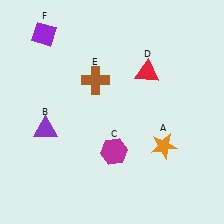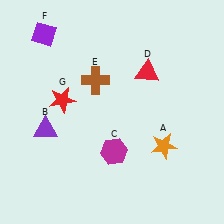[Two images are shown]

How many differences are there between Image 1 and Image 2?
There is 1 difference between the two images.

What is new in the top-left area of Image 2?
A red star (G) was added in the top-left area of Image 2.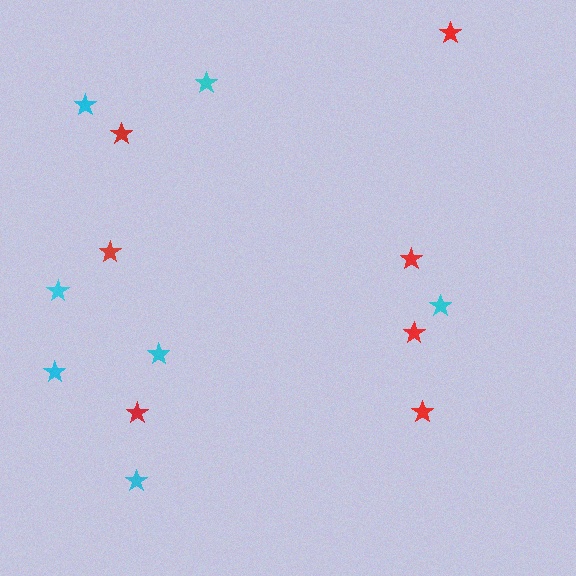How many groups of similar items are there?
There are 2 groups: one group of cyan stars (7) and one group of red stars (7).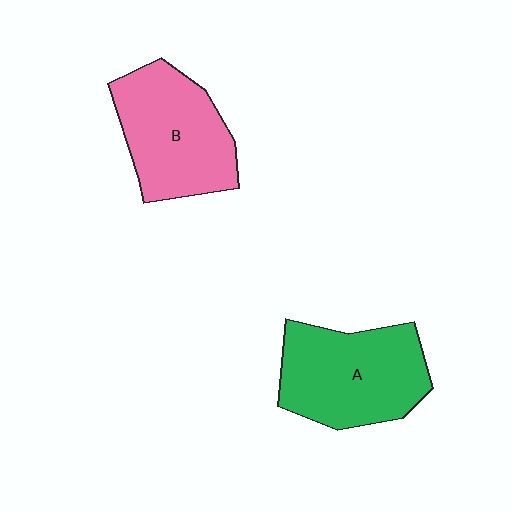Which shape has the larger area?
Shape A (green).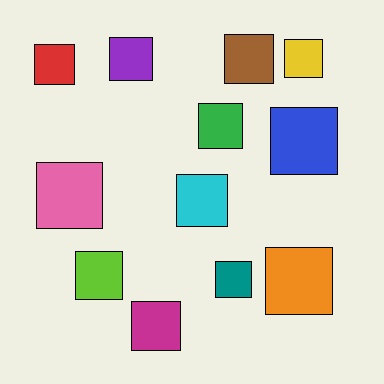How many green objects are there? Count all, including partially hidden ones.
There is 1 green object.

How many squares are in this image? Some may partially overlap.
There are 12 squares.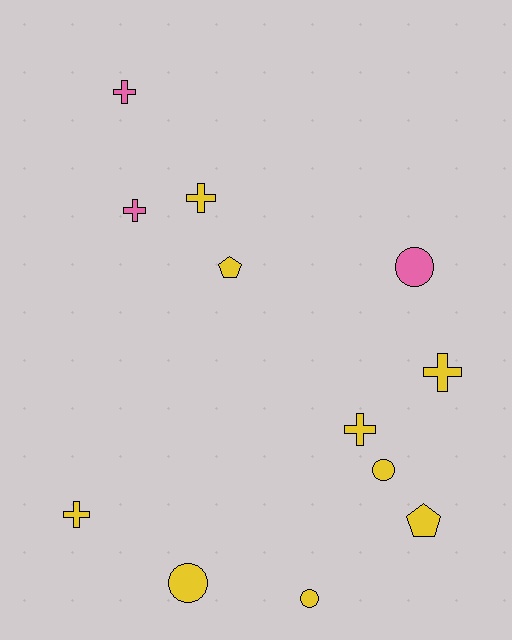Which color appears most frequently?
Yellow, with 9 objects.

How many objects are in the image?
There are 12 objects.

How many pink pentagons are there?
There are no pink pentagons.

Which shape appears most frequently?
Cross, with 6 objects.